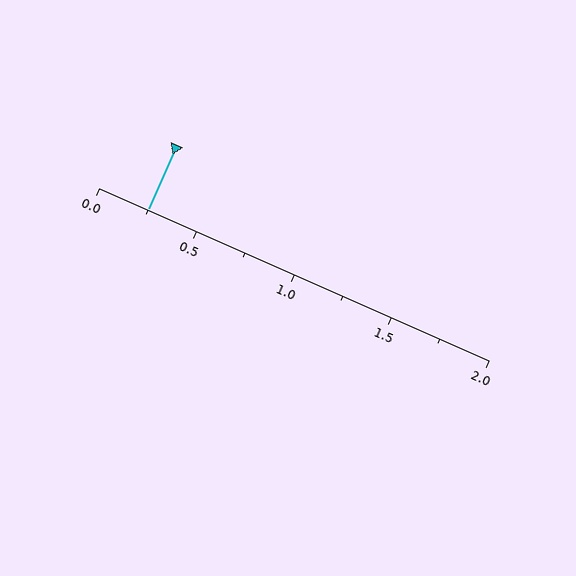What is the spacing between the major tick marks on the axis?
The major ticks are spaced 0.5 apart.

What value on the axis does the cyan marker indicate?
The marker indicates approximately 0.25.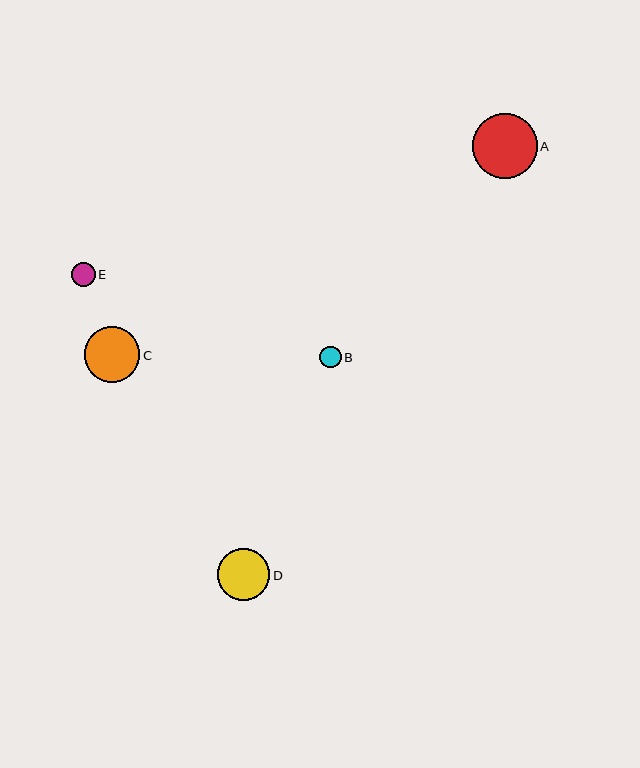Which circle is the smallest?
Circle B is the smallest with a size of approximately 21 pixels.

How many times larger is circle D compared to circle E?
Circle D is approximately 2.2 times the size of circle E.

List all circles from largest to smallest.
From largest to smallest: A, C, D, E, B.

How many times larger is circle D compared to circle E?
Circle D is approximately 2.2 times the size of circle E.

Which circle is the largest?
Circle A is the largest with a size of approximately 65 pixels.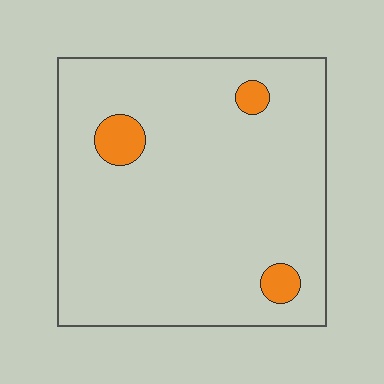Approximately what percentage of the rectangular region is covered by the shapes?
Approximately 5%.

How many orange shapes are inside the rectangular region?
3.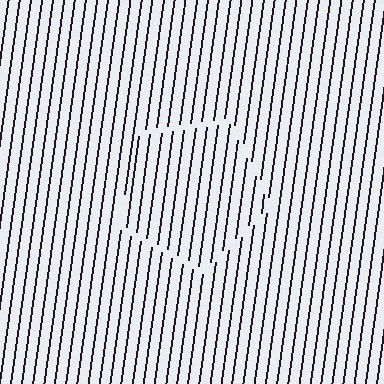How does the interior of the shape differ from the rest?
The interior of the shape contains the same grating, shifted by half a period — the contour is defined by the phase discontinuity where line-ends from the inner and outer gratings abut.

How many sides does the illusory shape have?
5 sides — the line-ends trace a pentagon.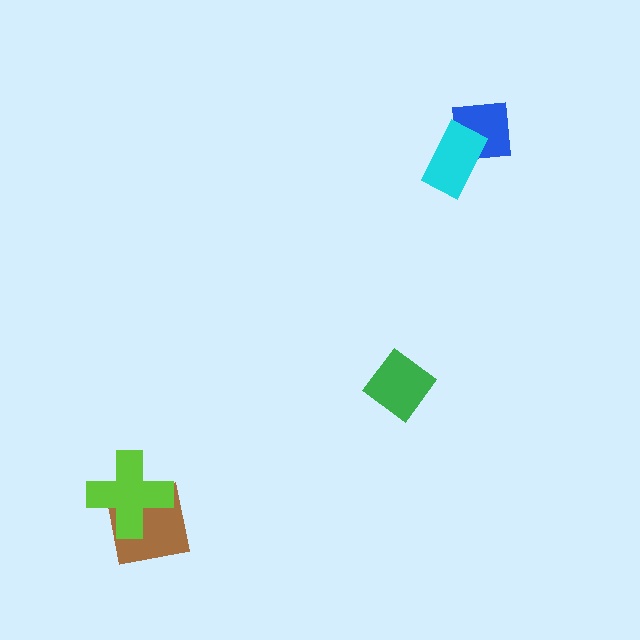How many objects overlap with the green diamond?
0 objects overlap with the green diamond.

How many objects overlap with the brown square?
1 object overlaps with the brown square.